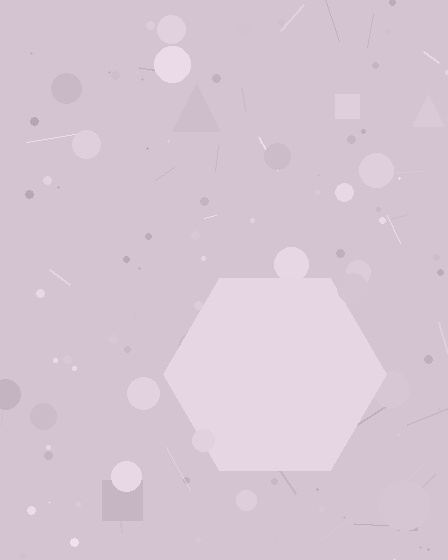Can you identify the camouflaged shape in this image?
The camouflaged shape is a hexagon.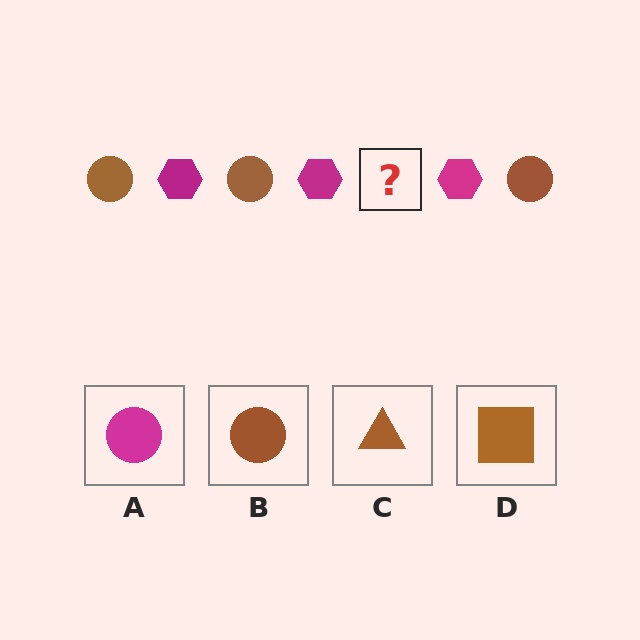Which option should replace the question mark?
Option B.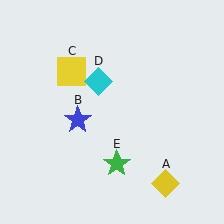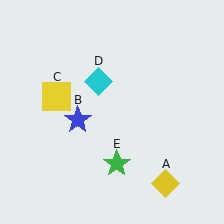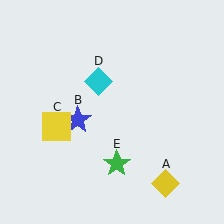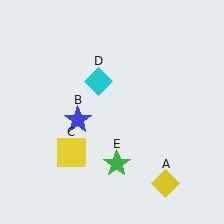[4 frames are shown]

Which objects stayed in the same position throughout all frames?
Yellow diamond (object A) and blue star (object B) and cyan diamond (object D) and green star (object E) remained stationary.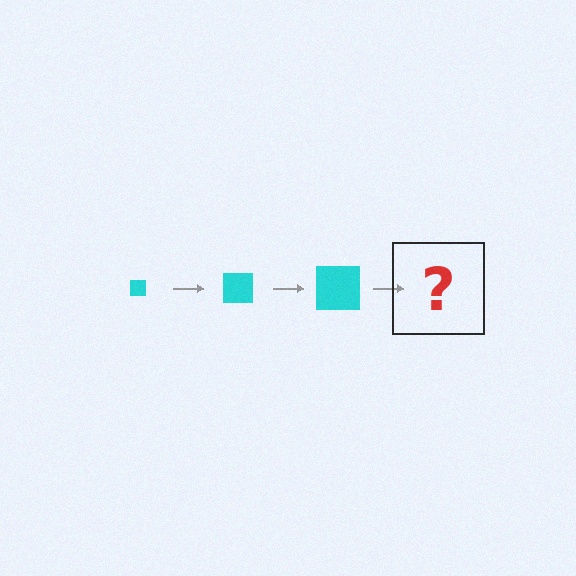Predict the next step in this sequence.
The next step is a cyan square, larger than the previous one.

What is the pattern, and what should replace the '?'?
The pattern is that the square gets progressively larger each step. The '?' should be a cyan square, larger than the previous one.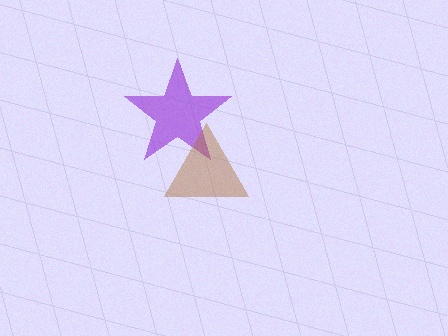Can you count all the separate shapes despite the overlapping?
Yes, there are 2 separate shapes.